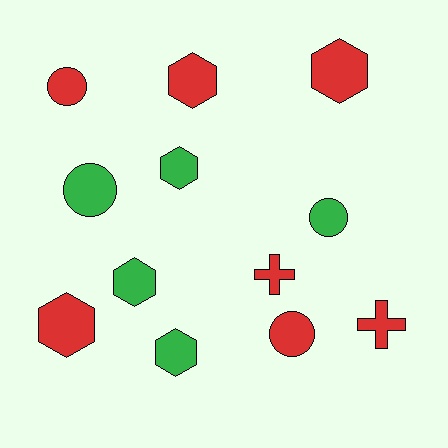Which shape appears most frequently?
Hexagon, with 6 objects.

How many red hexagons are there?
There are 3 red hexagons.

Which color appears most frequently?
Red, with 7 objects.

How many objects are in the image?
There are 12 objects.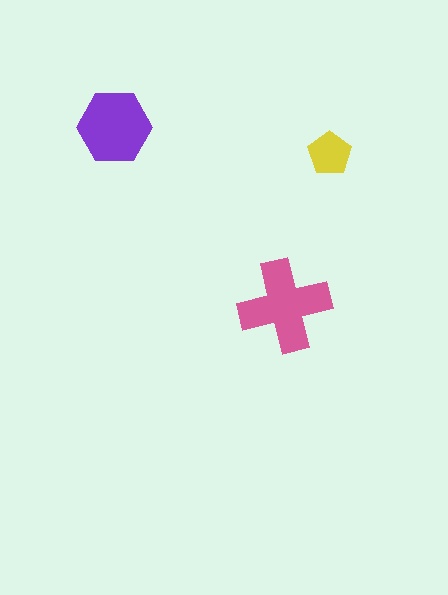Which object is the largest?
The pink cross.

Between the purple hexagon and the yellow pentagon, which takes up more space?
The purple hexagon.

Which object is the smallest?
The yellow pentagon.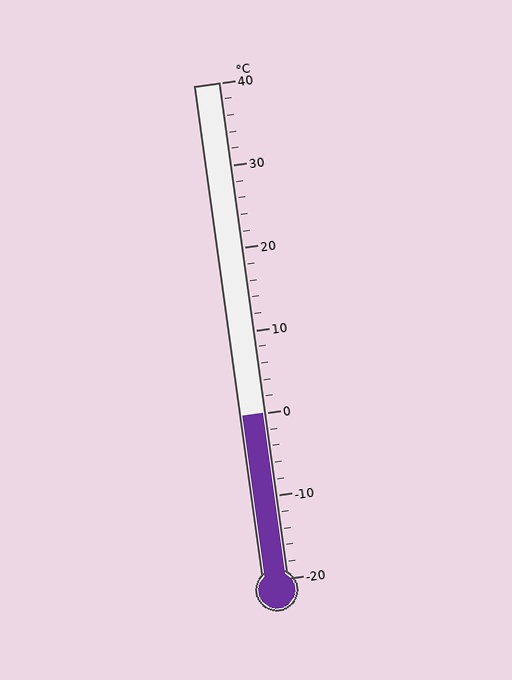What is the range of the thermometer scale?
The thermometer scale ranges from -20°C to 40°C.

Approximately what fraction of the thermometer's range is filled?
The thermometer is filled to approximately 35% of its range.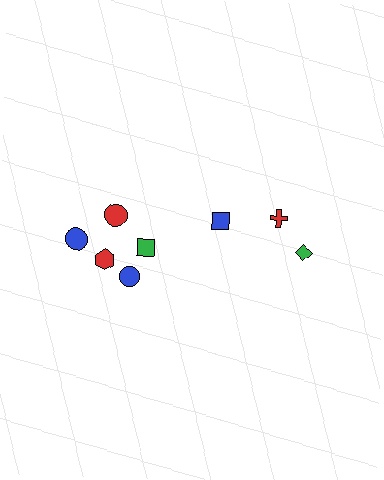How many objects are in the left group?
There are 5 objects.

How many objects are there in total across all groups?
There are 8 objects.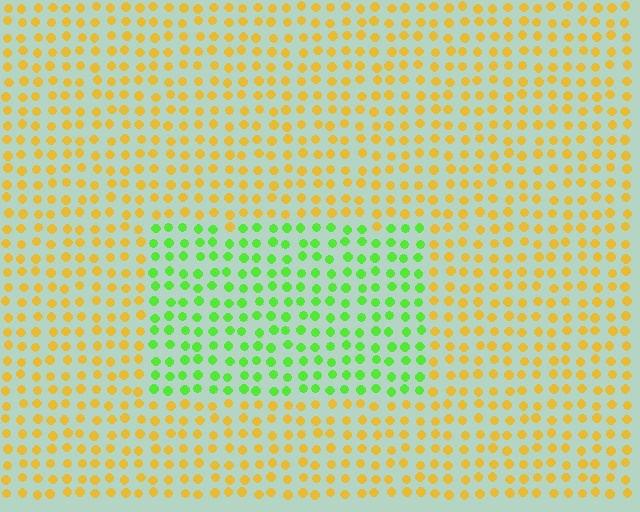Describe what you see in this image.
The image is filled with small yellow elements in a uniform arrangement. A rectangle-shaped region is visible where the elements are tinted to a slightly different hue, forming a subtle color boundary.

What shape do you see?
I see a rectangle.